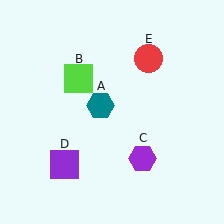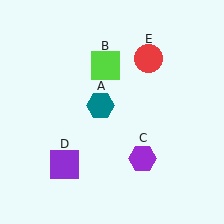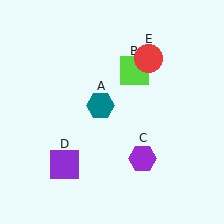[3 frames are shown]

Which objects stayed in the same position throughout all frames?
Teal hexagon (object A) and purple hexagon (object C) and purple square (object D) and red circle (object E) remained stationary.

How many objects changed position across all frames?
1 object changed position: lime square (object B).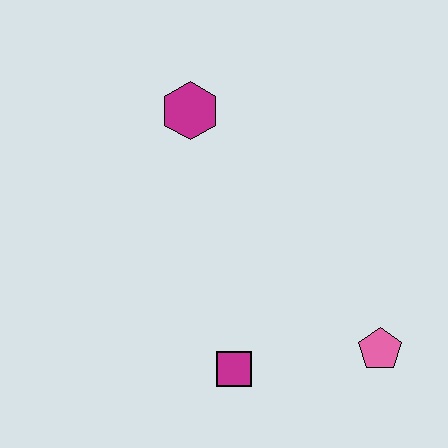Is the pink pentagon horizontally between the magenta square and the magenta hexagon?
No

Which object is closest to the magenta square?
The pink pentagon is closest to the magenta square.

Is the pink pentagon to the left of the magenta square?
No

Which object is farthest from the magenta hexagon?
The pink pentagon is farthest from the magenta hexagon.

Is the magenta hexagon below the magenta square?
No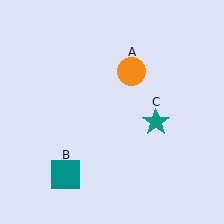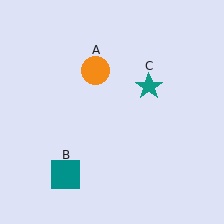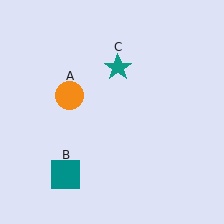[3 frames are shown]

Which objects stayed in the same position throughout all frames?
Teal square (object B) remained stationary.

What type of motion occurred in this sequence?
The orange circle (object A), teal star (object C) rotated counterclockwise around the center of the scene.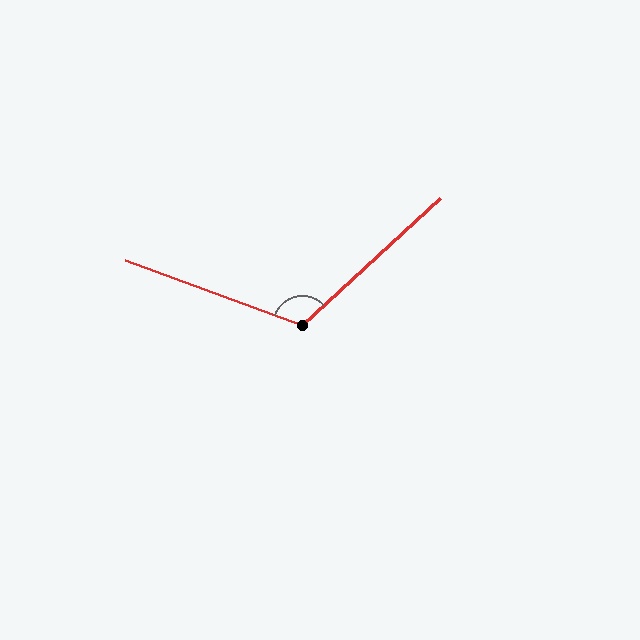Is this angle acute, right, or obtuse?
It is obtuse.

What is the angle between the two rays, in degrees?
Approximately 117 degrees.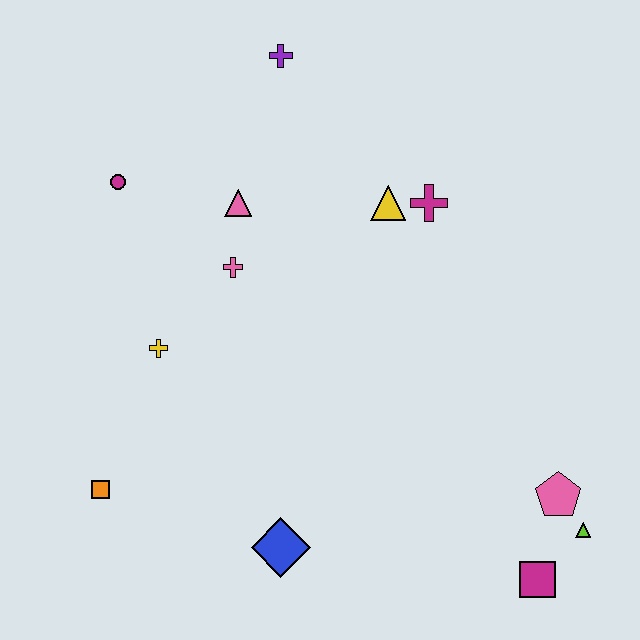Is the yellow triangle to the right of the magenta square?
No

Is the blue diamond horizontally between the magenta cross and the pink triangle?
Yes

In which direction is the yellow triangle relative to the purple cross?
The yellow triangle is below the purple cross.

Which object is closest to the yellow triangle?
The magenta cross is closest to the yellow triangle.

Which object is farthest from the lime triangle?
The magenta circle is farthest from the lime triangle.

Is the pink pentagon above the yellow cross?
No